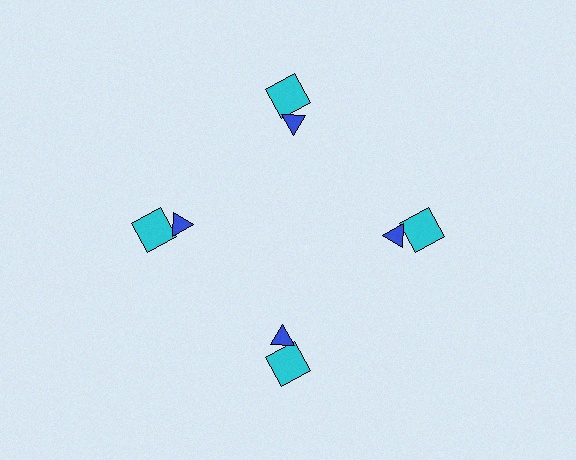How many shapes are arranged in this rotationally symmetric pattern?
There are 8 shapes, arranged in 4 groups of 2.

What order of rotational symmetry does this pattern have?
This pattern has 4-fold rotational symmetry.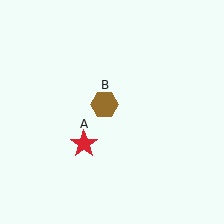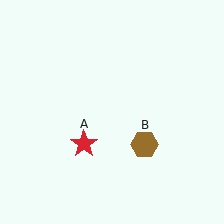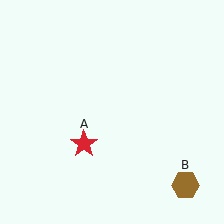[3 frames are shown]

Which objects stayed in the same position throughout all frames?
Red star (object A) remained stationary.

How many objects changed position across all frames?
1 object changed position: brown hexagon (object B).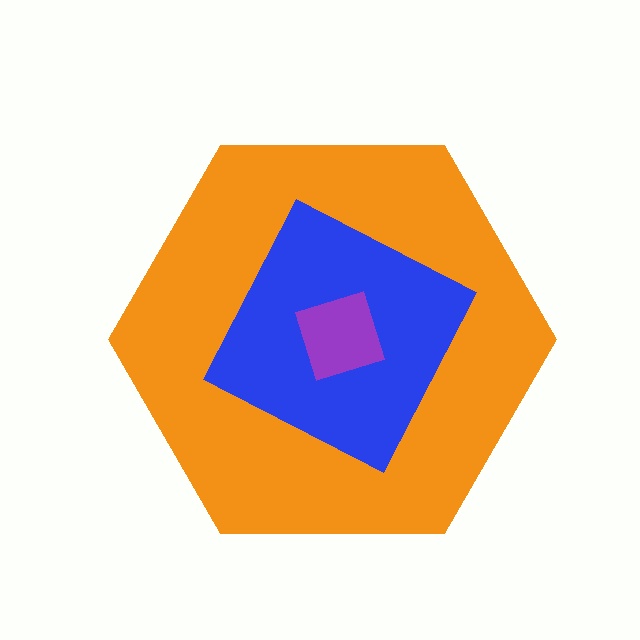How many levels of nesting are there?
3.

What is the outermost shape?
The orange hexagon.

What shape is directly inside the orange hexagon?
The blue diamond.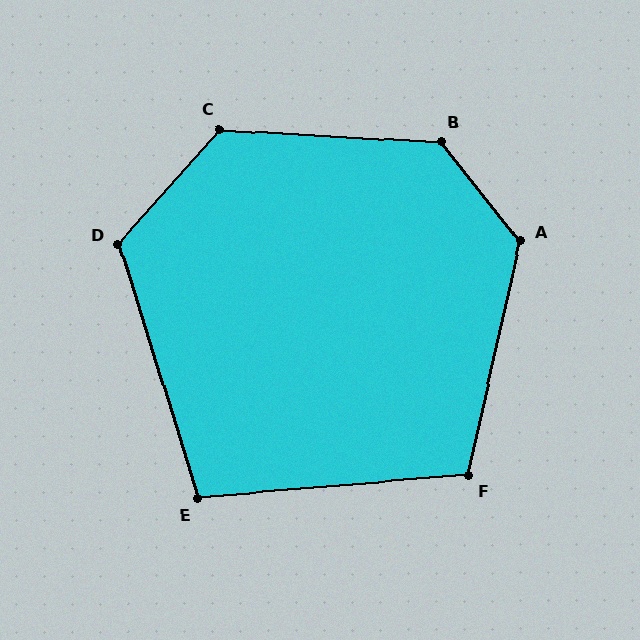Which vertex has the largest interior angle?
B, at approximately 132 degrees.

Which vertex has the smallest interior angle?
E, at approximately 103 degrees.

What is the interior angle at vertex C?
Approximately 128 degrees (obtuse).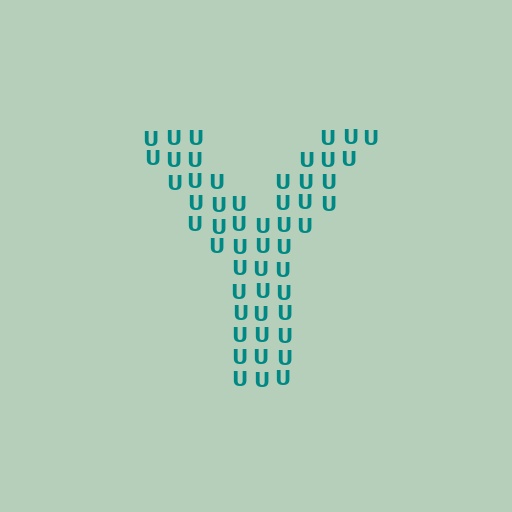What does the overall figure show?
The overall figure shows the letter Y.